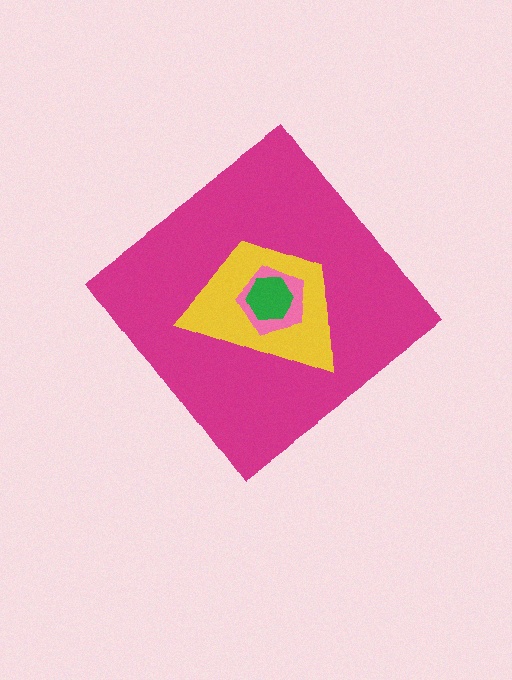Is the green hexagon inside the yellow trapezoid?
Yes.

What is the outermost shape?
The magenta diamond.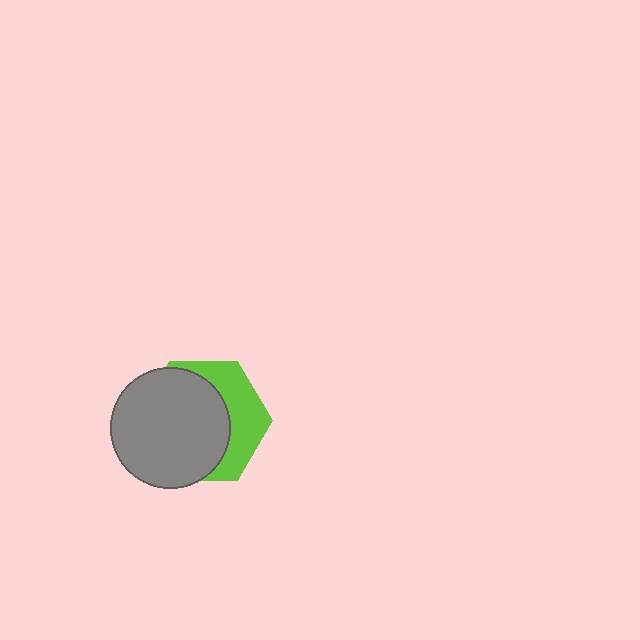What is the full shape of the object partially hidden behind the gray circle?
The partially hidden object is a lime hexagon.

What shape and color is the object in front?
The object in front is a gray circle.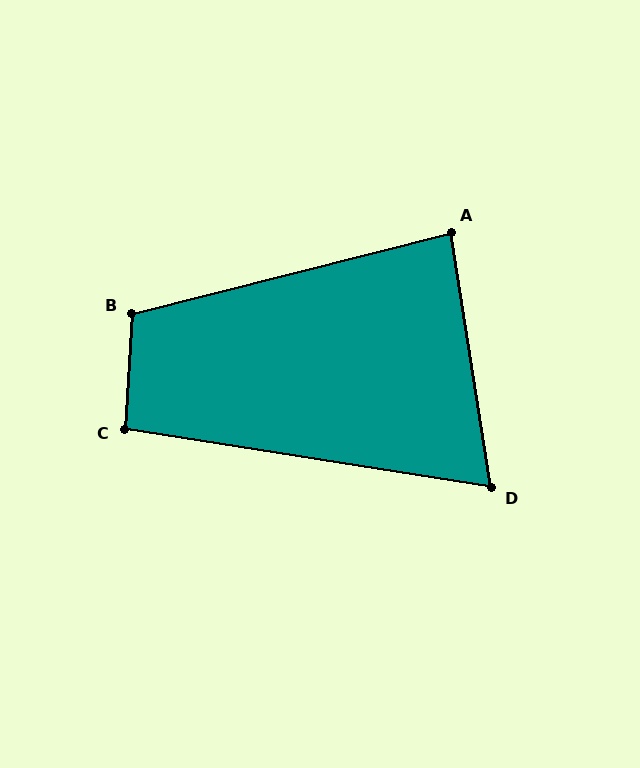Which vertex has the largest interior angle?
B, at approximately 108 degrees.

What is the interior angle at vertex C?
Approximately 95 degrees (obtuse).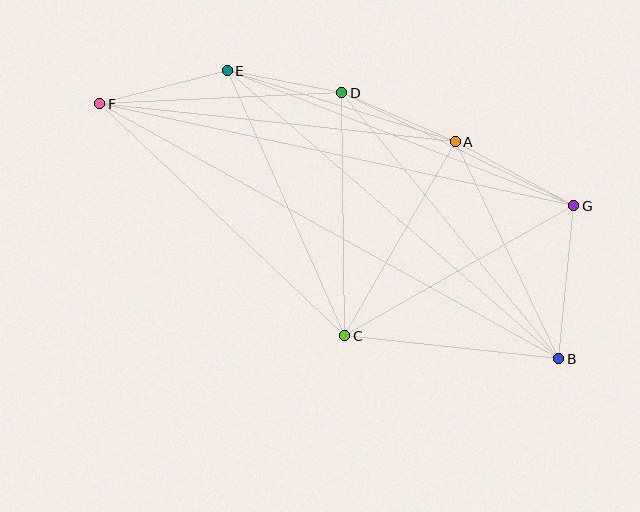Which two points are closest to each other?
Points D and E are closest to each other.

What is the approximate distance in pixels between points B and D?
The distance between B and D is approximately 343 pixels.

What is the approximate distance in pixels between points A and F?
The distance between A and F is approximately 358 pixels.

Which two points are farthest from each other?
Points B and F are farthest from each other.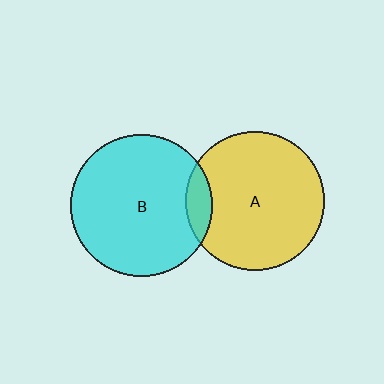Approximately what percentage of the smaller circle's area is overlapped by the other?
Approximately 10%.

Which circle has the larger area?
Circle B (cyan).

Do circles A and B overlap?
Yes.